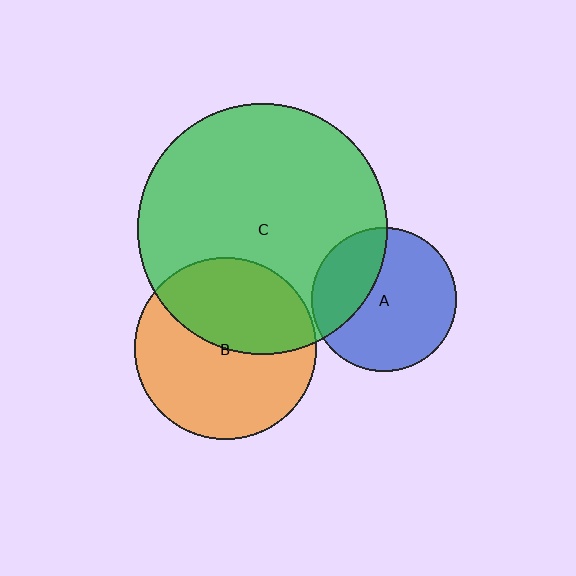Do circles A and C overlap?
Yes.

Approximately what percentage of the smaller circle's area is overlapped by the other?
Approximately 30%.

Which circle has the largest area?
Circle C (green).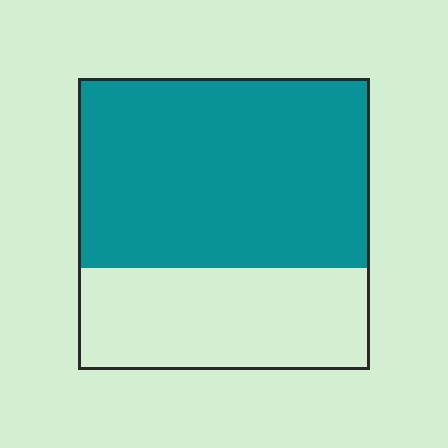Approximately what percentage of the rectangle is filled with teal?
Approximately 65%.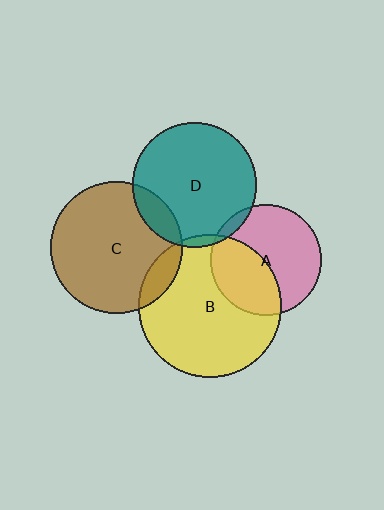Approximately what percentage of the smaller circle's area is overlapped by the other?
Approximately 15%.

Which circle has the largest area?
Circle B (yellow).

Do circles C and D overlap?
Yes.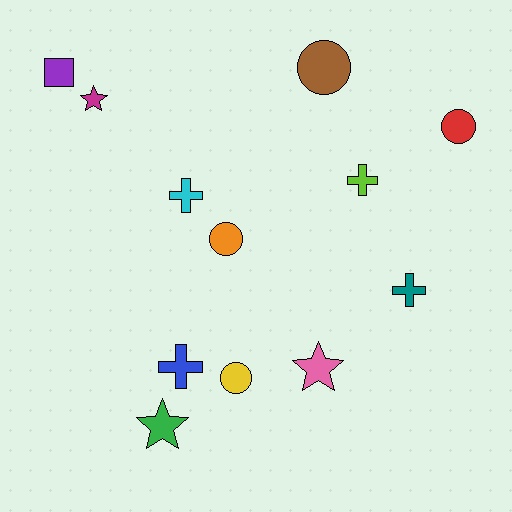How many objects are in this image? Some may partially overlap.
There are 12 objects.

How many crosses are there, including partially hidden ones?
There are 4 crosses.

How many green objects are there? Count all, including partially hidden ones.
There is 1 green object.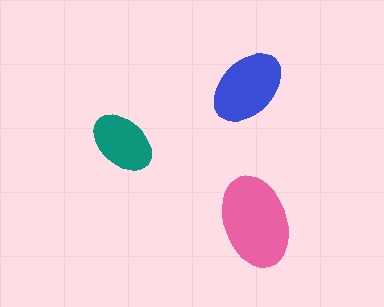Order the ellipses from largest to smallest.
the pink one, the blue one, the teal one.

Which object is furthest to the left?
The teal ellipse is leftmost.